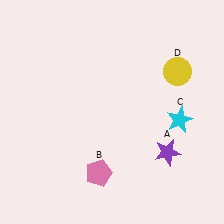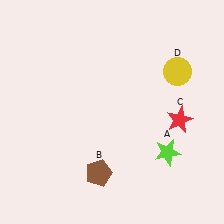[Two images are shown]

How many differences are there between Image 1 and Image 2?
There are 3 differences between the two images.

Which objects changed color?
A changed from purple to lime. B changed from pink to brown. C changed from cyan to red.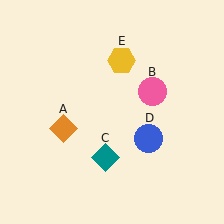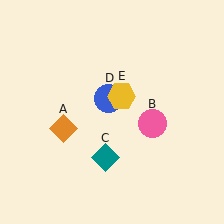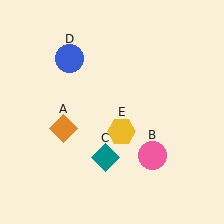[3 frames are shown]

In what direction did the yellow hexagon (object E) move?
The yellow hexagon (object E) moved down.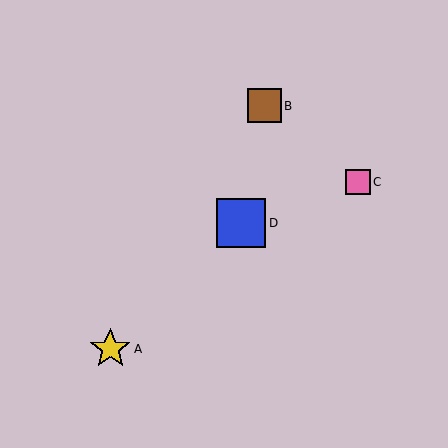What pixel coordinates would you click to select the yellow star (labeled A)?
Click at (110, 349) to select the yellow star A.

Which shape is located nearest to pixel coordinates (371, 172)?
The pink square (labeled C) at (358, 182) is nearest to that location.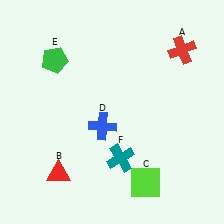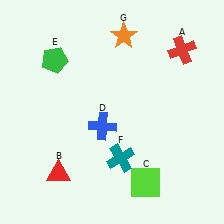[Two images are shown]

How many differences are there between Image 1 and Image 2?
There is 1 difference between the two images.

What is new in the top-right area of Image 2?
An orange star (G) was added in the top-right area of Image 2.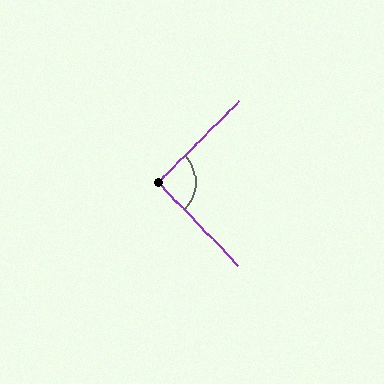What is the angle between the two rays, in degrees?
Approximately 91 degrees.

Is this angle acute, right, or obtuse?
It is approximately a right angle.